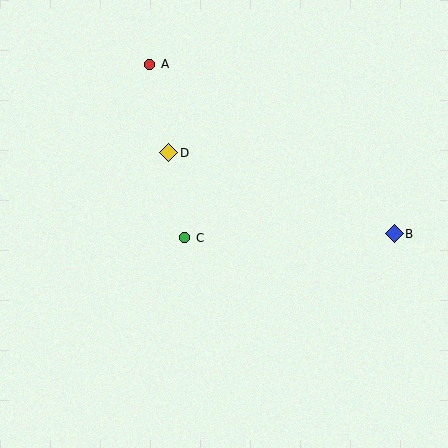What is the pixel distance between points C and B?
The distance between C and B is 209 pixels.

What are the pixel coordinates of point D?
Point D is at (169, 153).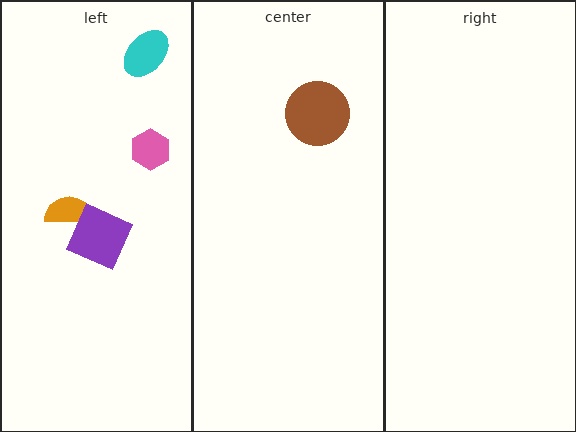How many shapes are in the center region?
1.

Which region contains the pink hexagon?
The left region.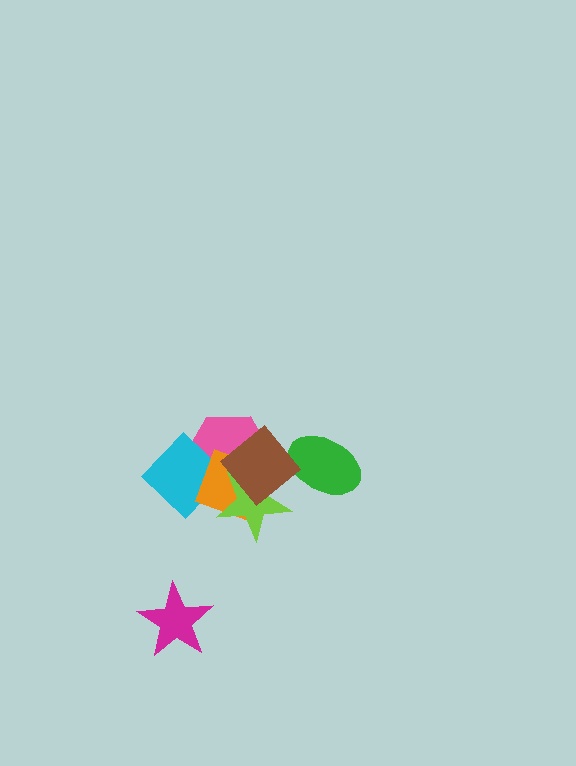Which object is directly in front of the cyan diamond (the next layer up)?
The orange square is directly in front of the cyan diamond.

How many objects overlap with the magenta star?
0 objects overlap with the magenta star.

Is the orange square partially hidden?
Yes, it is partially covered by another shape.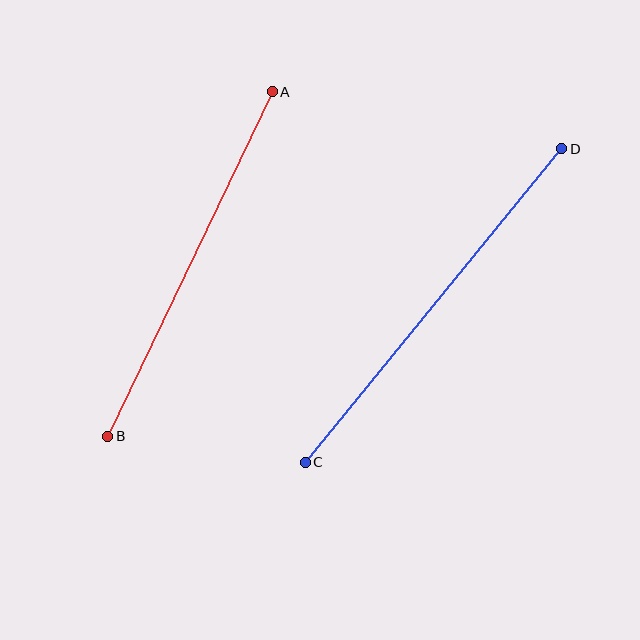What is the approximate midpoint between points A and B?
The midpoint is at approximately (190, 264) pixels.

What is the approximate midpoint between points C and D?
The midpoint is at approximately (433, 305) pixels.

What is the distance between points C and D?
The distance is approximately 405 pixels.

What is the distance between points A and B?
The distance is approximately 382 pixels.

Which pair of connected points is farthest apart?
Points C and D are farthest apart.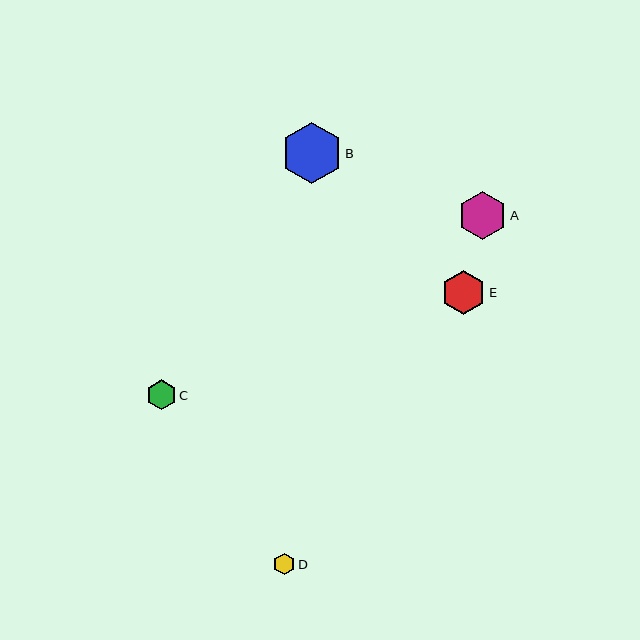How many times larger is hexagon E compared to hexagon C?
Hexagon E is approximately 1.5 times the size of hexagon C.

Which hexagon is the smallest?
Hexagon D is the smallest with a size of approximately 21 pixels.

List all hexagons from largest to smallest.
From largest to smallest: B, A, E, C, D.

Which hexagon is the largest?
Hexagon B is the largest with a size of approximately 60 pixels.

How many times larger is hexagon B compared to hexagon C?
Hexagon B is approximately 2.0 times the size of hexagon C.